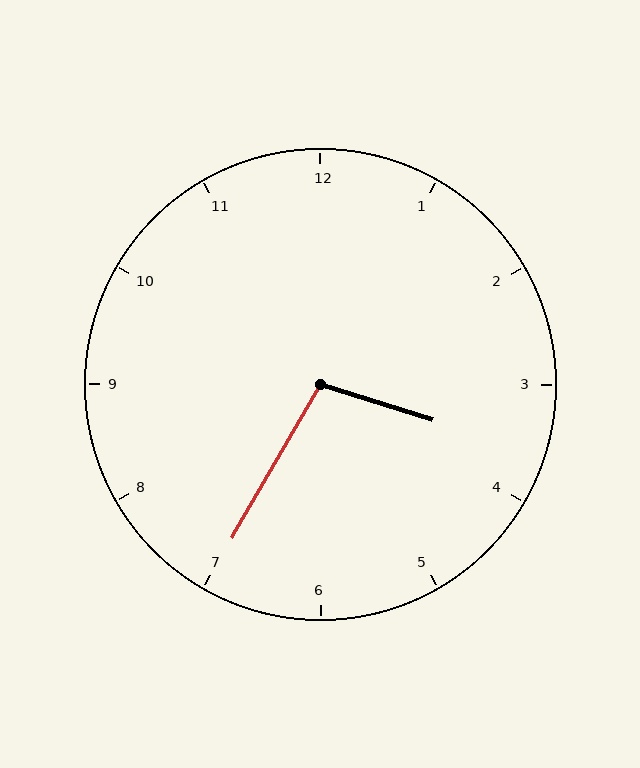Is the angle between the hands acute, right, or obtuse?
It is obtuse.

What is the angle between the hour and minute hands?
Approximately 102 degrees.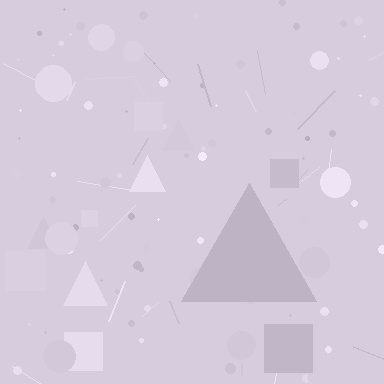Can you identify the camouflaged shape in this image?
The camouflaged shape is a triangle.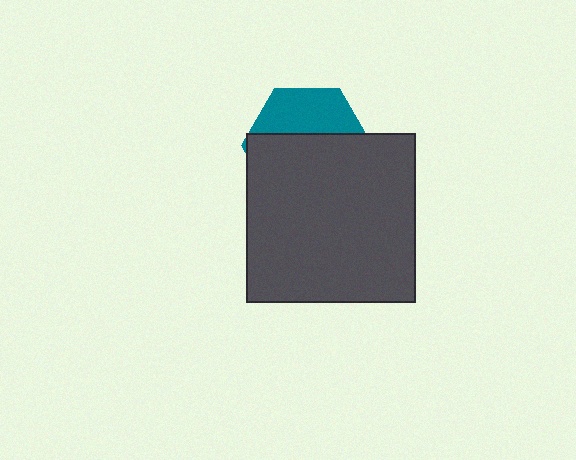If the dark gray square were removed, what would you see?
You would see the complete teal hexagon.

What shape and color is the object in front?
The object in front is a dark gray square.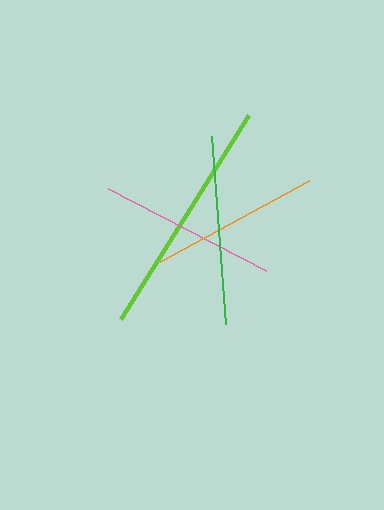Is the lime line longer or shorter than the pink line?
The lime line is longer than the pink line.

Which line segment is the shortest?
The orange line is the shortest at approximately 170 pixels.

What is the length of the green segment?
The green segment is approximately 189 pixels long.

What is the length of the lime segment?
The lime segment is approximately 241 pixels long.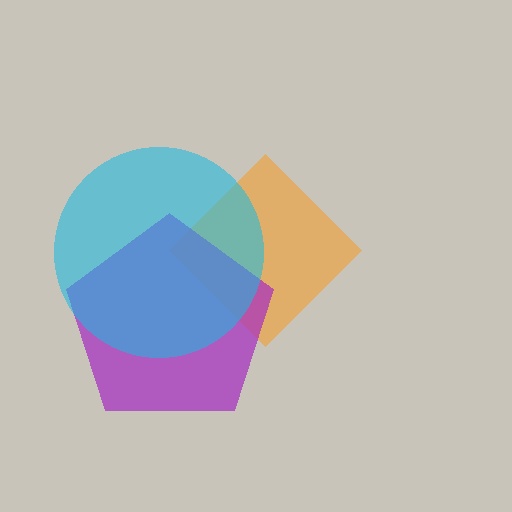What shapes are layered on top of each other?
The layered shapes are: an orange diamond, a purple pentagon, a cyan circle.